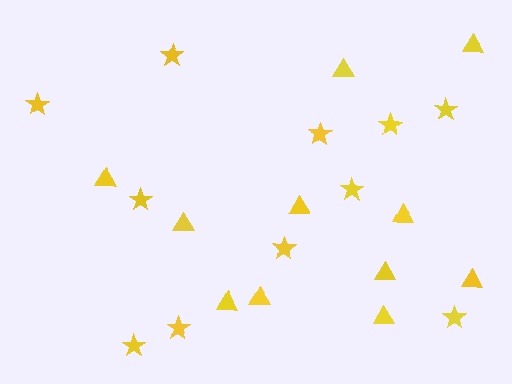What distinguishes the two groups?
There are 2 groups: one group of triangles (11) and one group of stars (11).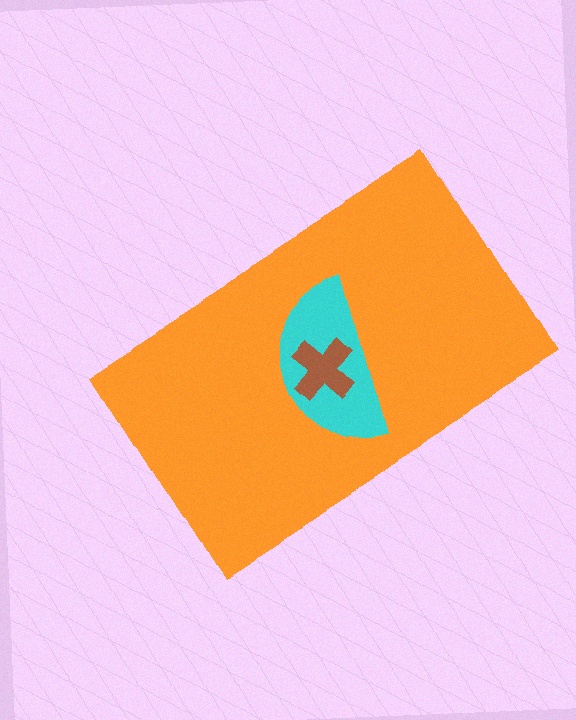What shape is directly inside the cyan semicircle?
The brown cross.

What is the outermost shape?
The orange rectangle.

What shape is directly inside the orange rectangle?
The cyan semicircle.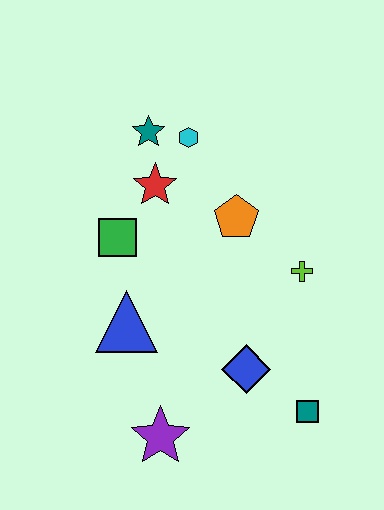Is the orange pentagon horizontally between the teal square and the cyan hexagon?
Yes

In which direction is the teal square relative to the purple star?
The teal square is to the right of the purple star.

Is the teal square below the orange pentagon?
Yes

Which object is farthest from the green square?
The teal square is farthest from the green square.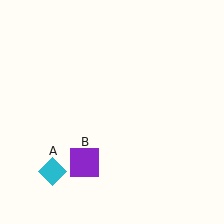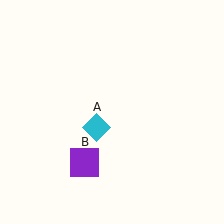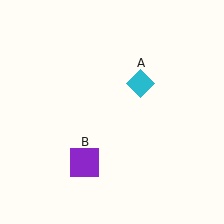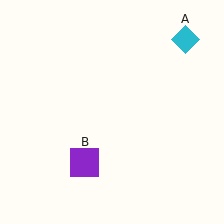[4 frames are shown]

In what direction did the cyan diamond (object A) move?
The cyan diamond (object A) moved up and to the right.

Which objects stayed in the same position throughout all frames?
Purple square (object B) remained stationary.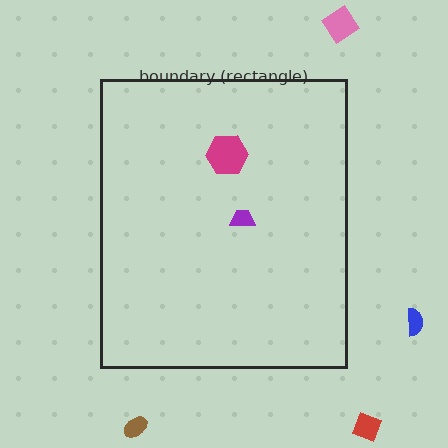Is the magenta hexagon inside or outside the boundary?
Inside.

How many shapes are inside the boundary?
2 inside, 4 outside.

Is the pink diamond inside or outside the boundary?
Outside.